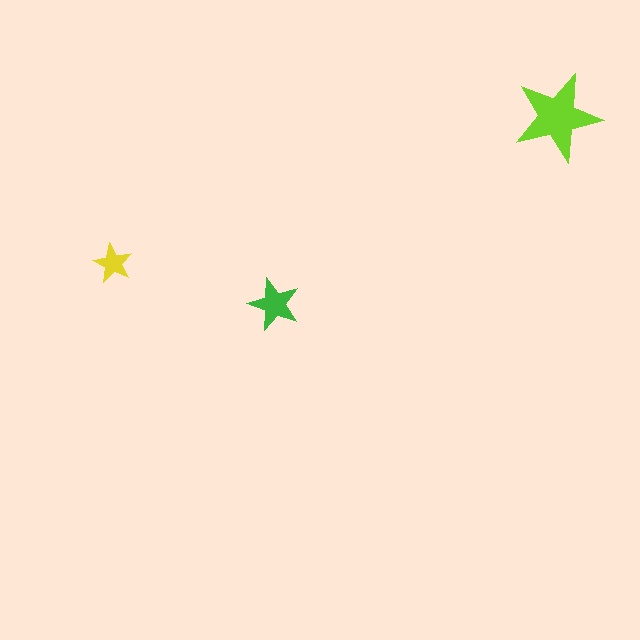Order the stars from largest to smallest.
the lime one, the green one, the yellow one.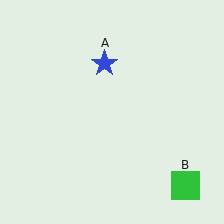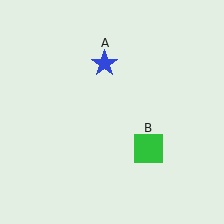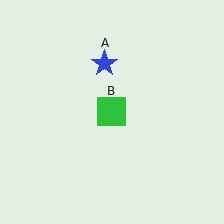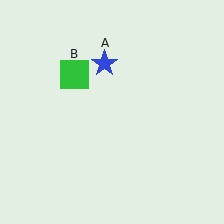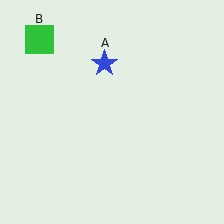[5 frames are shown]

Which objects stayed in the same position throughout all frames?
Blue star (object A) remained stationary.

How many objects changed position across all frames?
1 object changed position: green square (object B).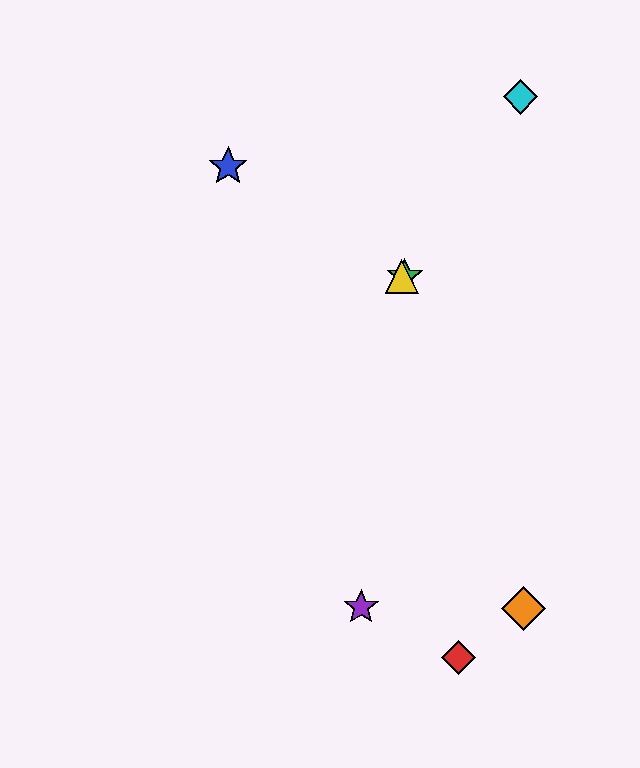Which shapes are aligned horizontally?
The green star, the yellow triangle are aligned horizontally.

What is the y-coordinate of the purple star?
The purple star is at y≈608.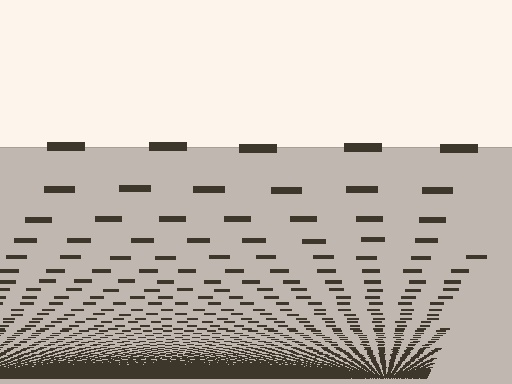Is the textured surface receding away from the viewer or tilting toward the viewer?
The surface appears to tilt toward the viewer. Texture elements get larger and sparser toward the top.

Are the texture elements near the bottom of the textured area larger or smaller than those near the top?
Smaller. The gradient is inverted — elements near the bottom are smaller and denser.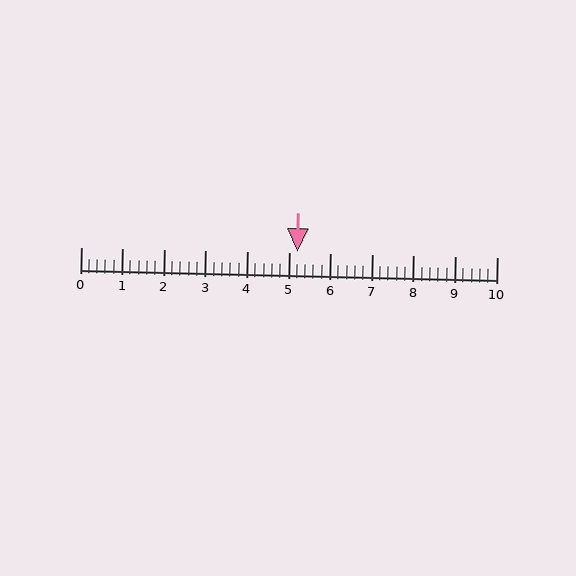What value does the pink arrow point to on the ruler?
The pink arrow points to approximately 5.2.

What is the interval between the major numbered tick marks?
The major tick marks are spaced 1 units apart.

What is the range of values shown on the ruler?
The ruler shows values from 0 to 10.